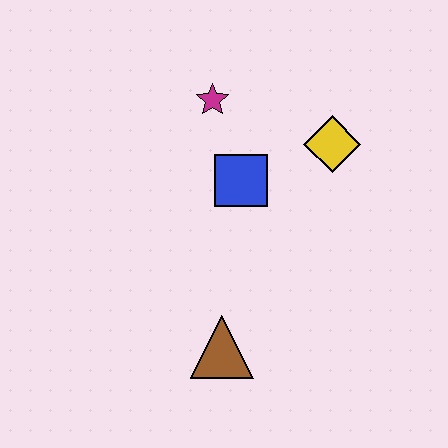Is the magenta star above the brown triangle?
Yes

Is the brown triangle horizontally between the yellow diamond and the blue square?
No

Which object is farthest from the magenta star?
The brown triangle is farthest from the magenta star.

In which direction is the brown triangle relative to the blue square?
The brown triangle is below the blue square.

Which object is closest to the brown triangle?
The blue square is closest to the brown triangle.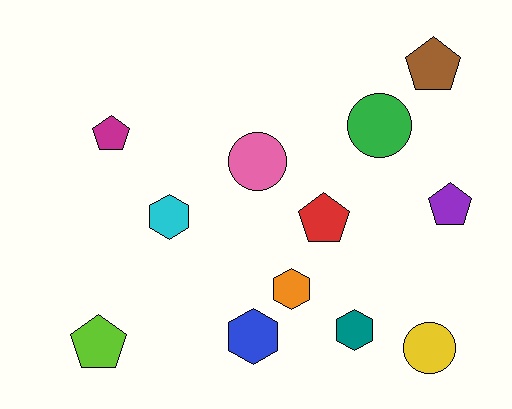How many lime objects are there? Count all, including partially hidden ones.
There is 1 lime object.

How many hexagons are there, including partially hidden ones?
There are 4 hexagons.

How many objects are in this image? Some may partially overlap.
There are 12 objects.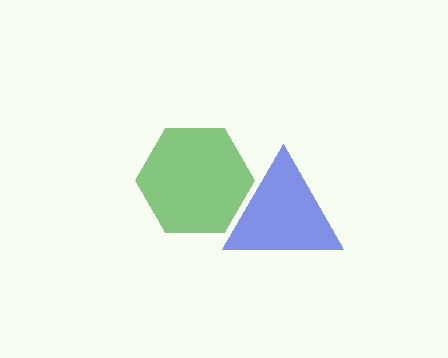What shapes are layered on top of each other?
The layered shapes are: a green hexagon, a blue triangle.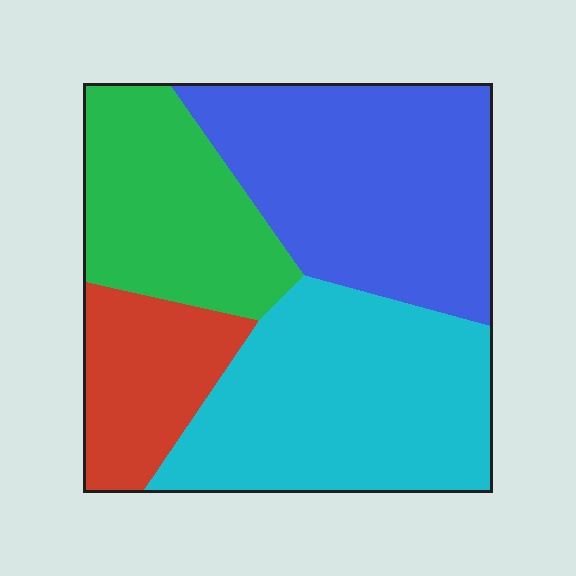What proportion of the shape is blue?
Blue covers 32% of the shape.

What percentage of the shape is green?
Green takes up about one fifth (1/5) of the shape.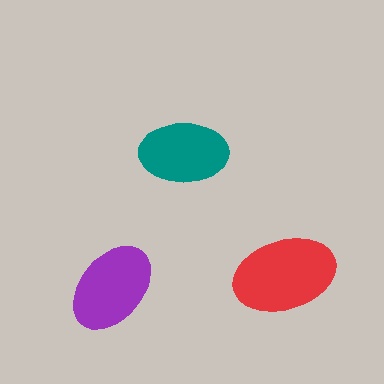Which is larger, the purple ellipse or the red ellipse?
The red one.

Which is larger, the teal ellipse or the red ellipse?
The red one.